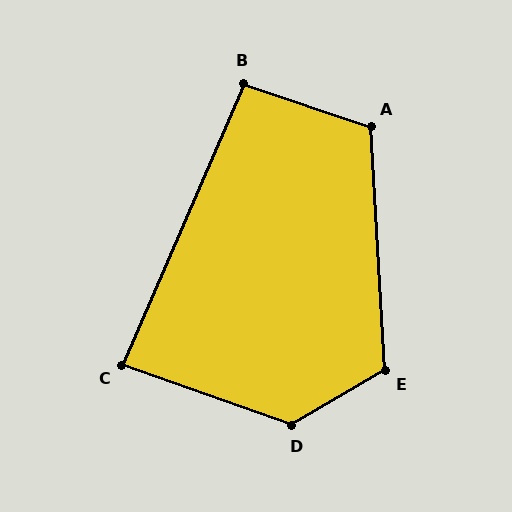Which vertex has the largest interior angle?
D, at approximately 130 degrees.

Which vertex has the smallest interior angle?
C, at approximately 86 degrees.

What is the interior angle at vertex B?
Approximately 95 degrees (approximately right).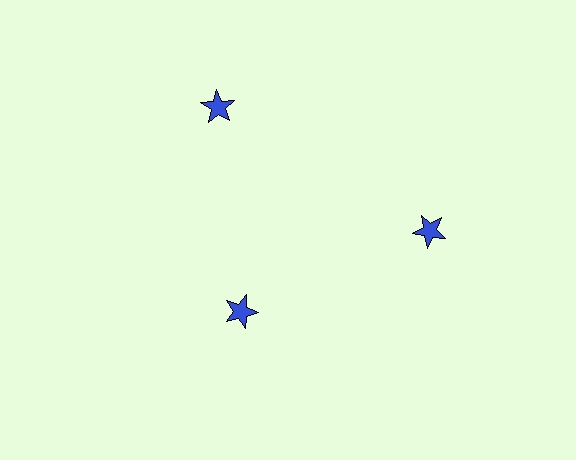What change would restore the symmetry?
The symmetry would be restored by moving it outward, back onto the ring so that all 3 stars sit at equal angles and equal distance from the center.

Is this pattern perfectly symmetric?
No. The 3 blue stars are arranged in a ring, but one element near the 7 o'clock position is pulled inward toward the center, breaking the 3-fold rotational symmetry.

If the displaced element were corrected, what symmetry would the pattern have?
It would have 3-fold rotational symmetry — the pattern would map onto itself every 120 degrees.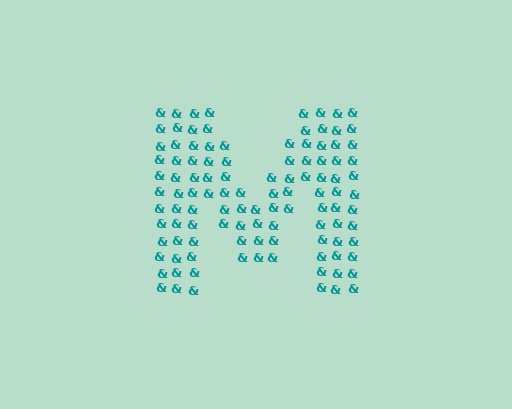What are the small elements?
The small elements are ampersands.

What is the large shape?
The large shape is the letter M.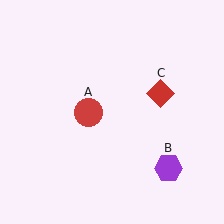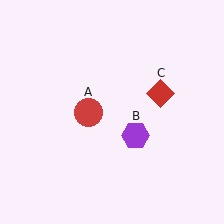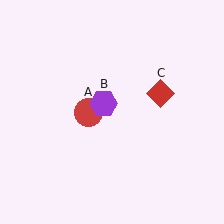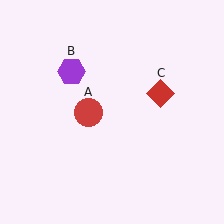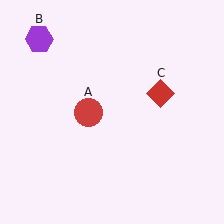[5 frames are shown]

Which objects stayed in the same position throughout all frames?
Red circle (object A) and red diamond (object C) remained stationary.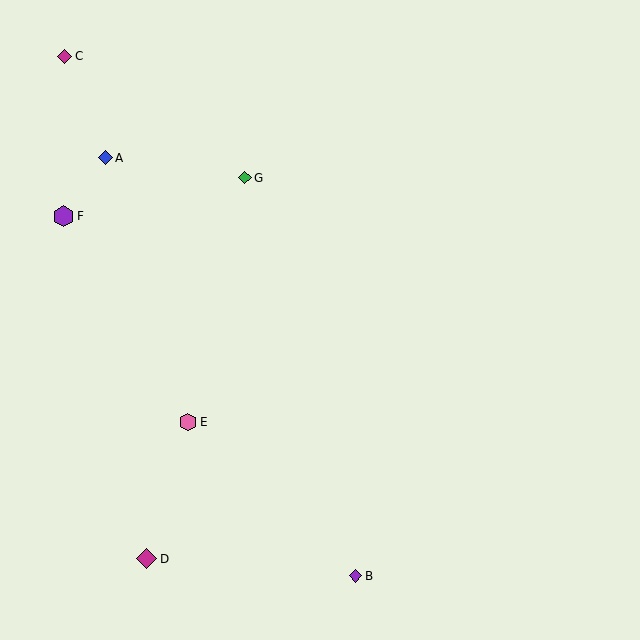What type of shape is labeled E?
Shape E is a pink hexagon.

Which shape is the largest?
The purple hexagon (labeled F) is the largest.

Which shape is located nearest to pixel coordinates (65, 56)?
The magenta diamond (labeled C) at (65, 56) is nearest to that location.